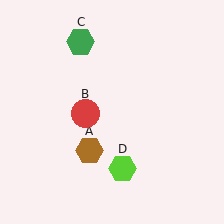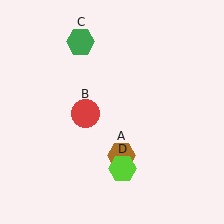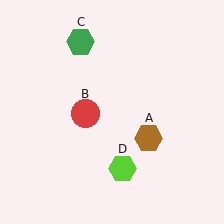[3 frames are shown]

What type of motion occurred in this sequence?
The brown hexagon (object A) rotated counterclockwise around the center of the scene.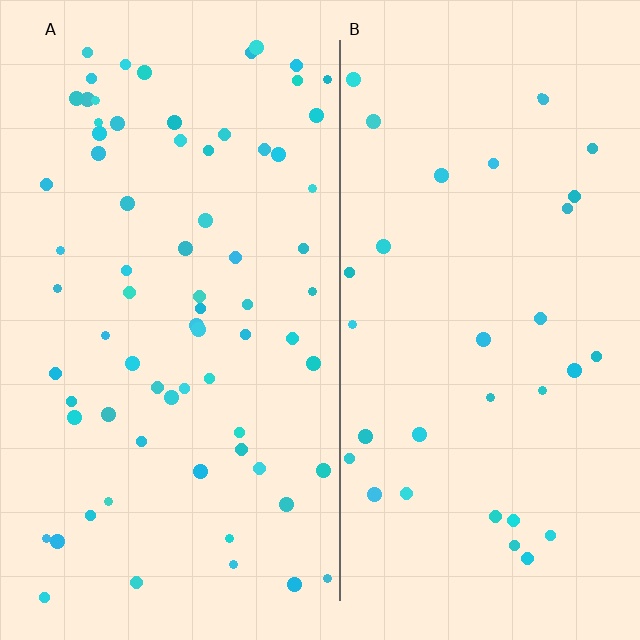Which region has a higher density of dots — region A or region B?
A (the left).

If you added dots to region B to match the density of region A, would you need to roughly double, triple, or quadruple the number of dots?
Approximately double.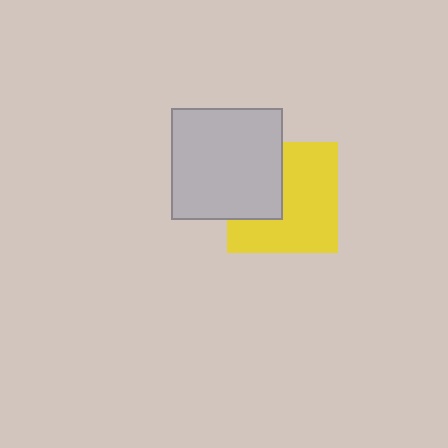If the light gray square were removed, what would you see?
You would see the complete yellow square.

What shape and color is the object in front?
The object in front is a light gray square.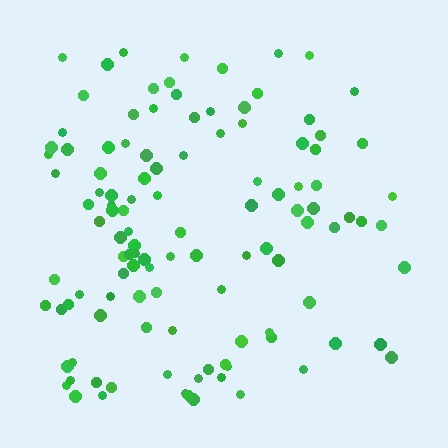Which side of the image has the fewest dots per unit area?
The right.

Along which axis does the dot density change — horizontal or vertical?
Horizontal.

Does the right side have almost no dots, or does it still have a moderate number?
Still a moderate number, just noticeably fewer than the left.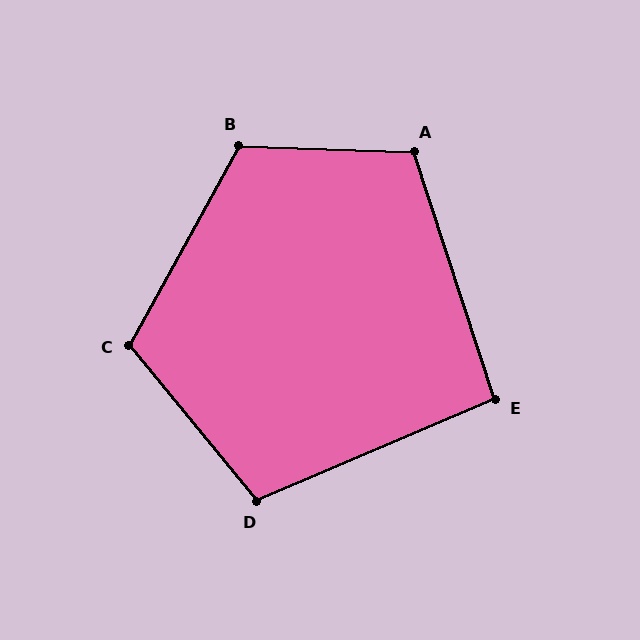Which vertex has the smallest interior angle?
E, at approximately 95 degrees.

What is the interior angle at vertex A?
Approximately 110 degrees (obtuse).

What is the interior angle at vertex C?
Approximately 112 degrees (obtuse).